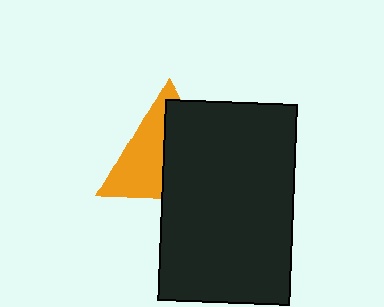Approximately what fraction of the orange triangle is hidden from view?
Roughly 52% of the orange triangle is hidden behind the black rectangle.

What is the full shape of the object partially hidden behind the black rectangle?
The partially hidden object is an orange triangle.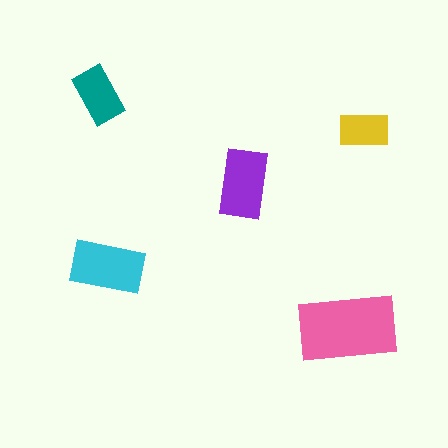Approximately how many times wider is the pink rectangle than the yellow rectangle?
About 2 times wider.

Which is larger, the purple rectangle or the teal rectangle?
The purple one.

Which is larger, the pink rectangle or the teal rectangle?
The pink one.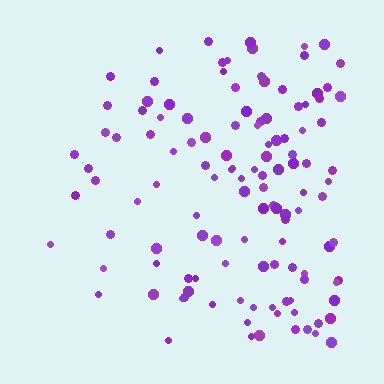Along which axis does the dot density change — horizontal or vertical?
Horizontal.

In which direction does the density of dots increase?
From left to right, with the right side densest.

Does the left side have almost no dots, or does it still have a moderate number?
Still a moderate number, just noticeably fewer than the right.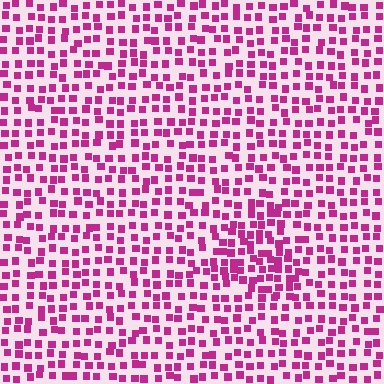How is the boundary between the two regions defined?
The boundary is defined by a change in element density (approximately 1.6x ratio). All elements are the same color, size, and shape.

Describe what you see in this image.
The image contains small magenta elements arranged at two different densities. A triangle-shaped region is visible where the elements are more densely packed than the surrounding area.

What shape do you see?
I see a triangle.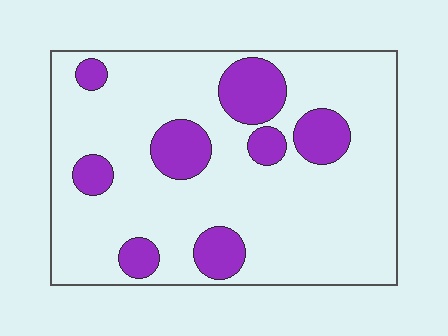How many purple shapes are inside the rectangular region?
8.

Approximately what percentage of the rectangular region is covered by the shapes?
Approximately 20%.